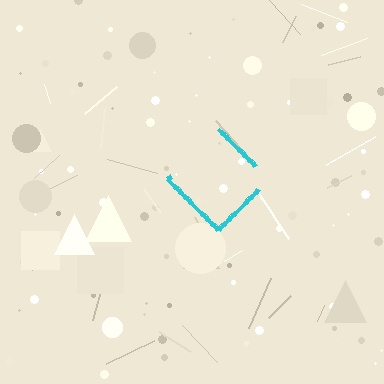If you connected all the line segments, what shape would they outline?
They would outline a diamond.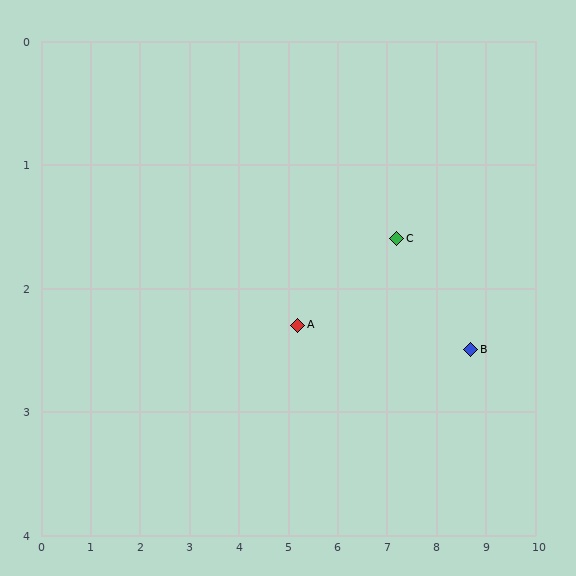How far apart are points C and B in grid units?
Points C and B are about 1.7 grid units apart.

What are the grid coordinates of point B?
Point B is at approximately (8.7, 2.5).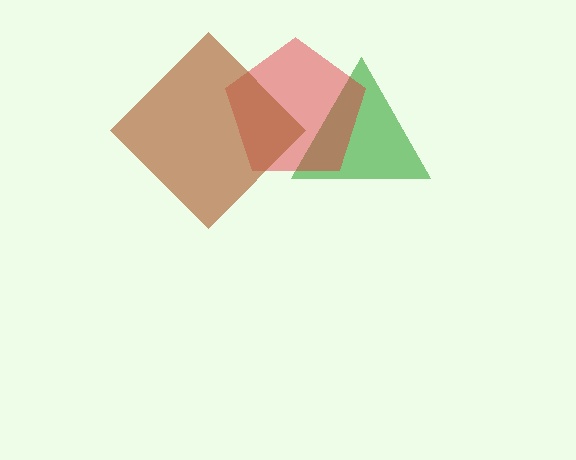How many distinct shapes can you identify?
There are 3 distinct shapes: a green triangle, a red pentagon, a brown diamond.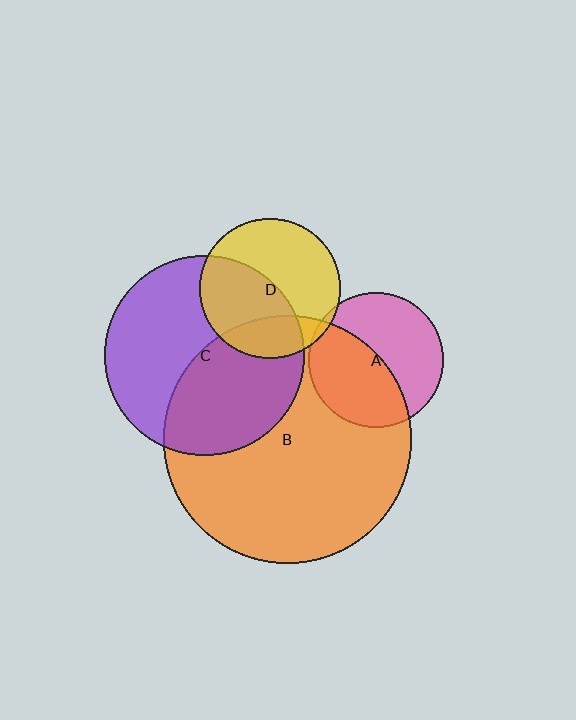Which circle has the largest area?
Circle B (orange).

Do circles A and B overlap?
Yes.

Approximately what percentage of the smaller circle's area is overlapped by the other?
Approximately 50%.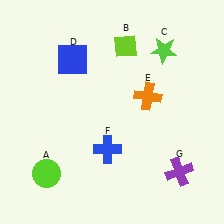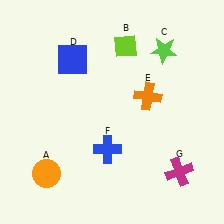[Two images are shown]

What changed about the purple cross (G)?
In Image 1, G is purple. In Image 2, it changed to magenta.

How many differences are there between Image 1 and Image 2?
There are 2 differences between the two images.